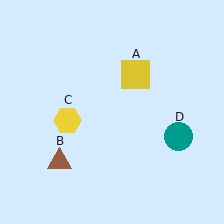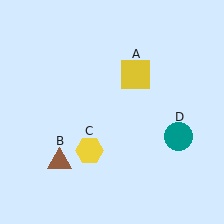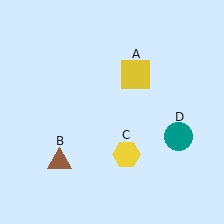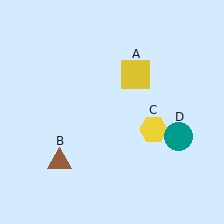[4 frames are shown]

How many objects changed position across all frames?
1 object changed position: yellow hexagon (object C).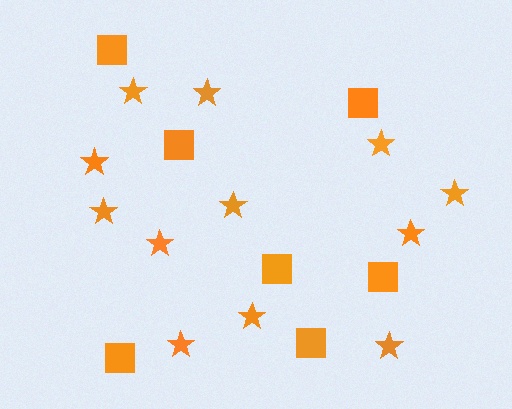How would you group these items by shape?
There are 2 groups: one group of stars (12) and one group of squares (7).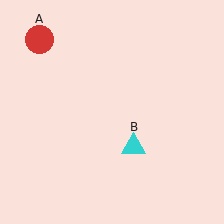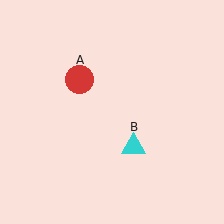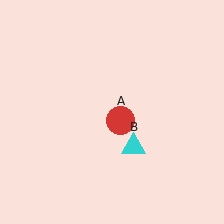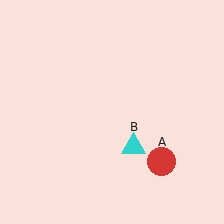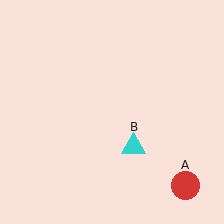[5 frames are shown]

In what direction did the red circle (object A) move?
The red circle (object A) moved down and to the right.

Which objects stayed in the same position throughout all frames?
Cyan triangle (object B) remained stationary.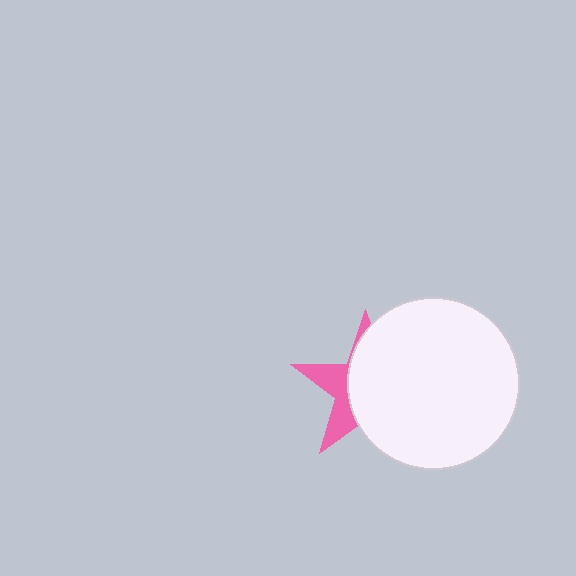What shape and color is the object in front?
The object in front is a white circle.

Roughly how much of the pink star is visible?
A small part of it is visible (roughly 33%).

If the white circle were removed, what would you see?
You would see the complete pink star.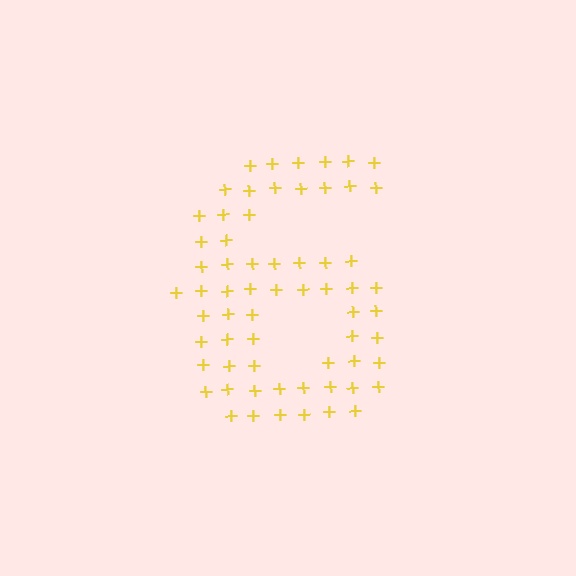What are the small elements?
The small elements are plus signs.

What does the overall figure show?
The overall figure shows the digit 6.